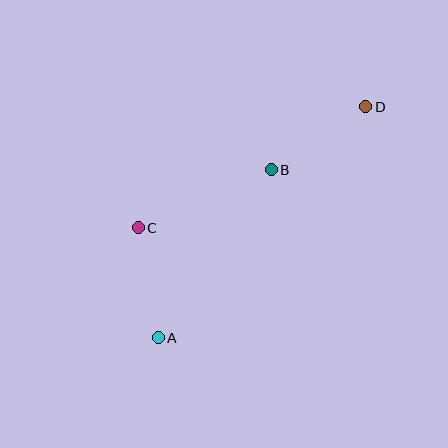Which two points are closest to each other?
Points A and C are closest to each other.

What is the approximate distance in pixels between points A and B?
The distance between A and B is approximately 203 pixels.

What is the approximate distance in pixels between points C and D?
The distance between C and D is approximately 257 pixels.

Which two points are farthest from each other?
Points A and D are farthest from each other.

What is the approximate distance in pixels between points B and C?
The distance between B and C is approximately 145 pixels.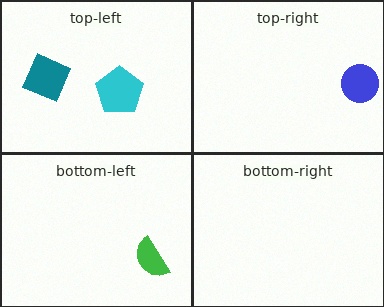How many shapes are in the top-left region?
2.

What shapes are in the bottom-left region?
The green semicircle.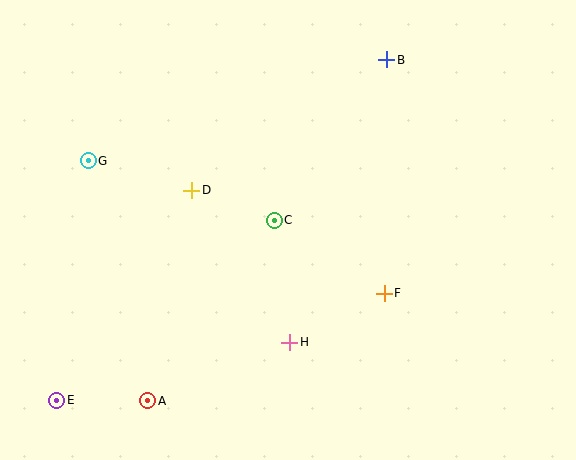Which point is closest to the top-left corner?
Point G is closest to the top-left corner.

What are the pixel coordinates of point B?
Point B is at (387, 60).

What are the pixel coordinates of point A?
Point A is at (147, 401).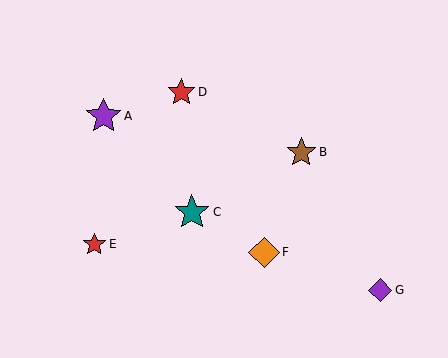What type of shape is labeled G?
Shape G is a purple diamond.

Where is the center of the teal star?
The center of the teal star is at (192, 212).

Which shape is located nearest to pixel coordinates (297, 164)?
The brown star (labeled B) at (301, 152) is nearest to that location.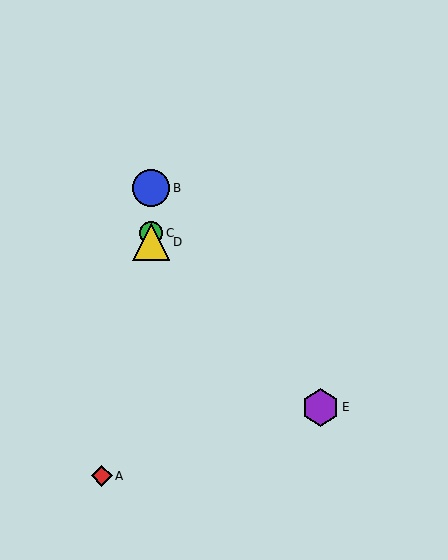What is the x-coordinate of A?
Object A is at x≈102.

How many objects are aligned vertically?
3 objects (B, C, D) are aligned vertically.